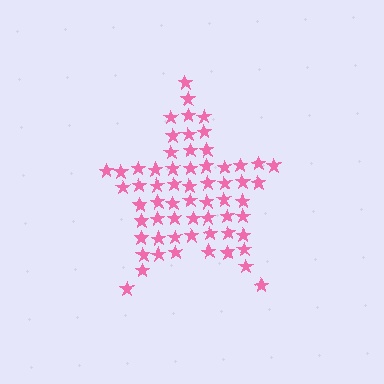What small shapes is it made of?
It is made of small stars.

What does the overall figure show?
The overall figure shows a star.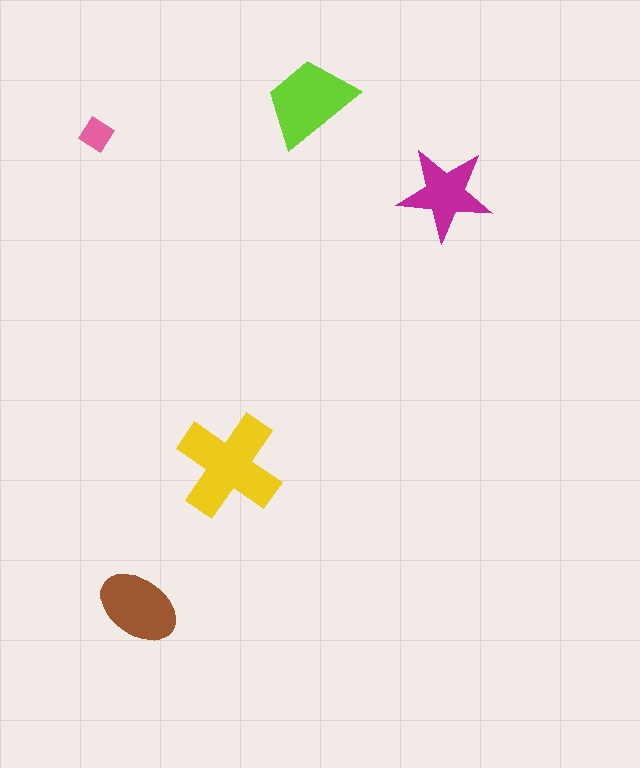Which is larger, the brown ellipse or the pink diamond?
The brown ellipse.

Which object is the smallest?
The pink diamond.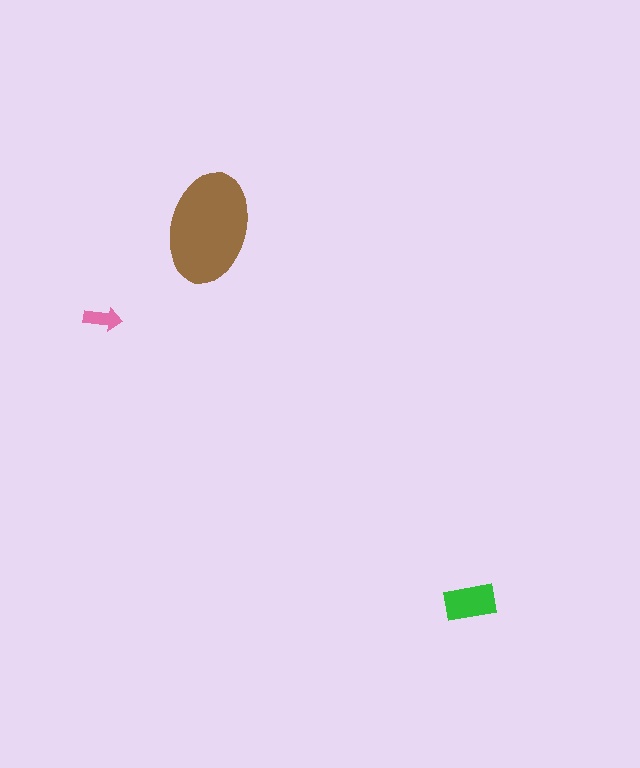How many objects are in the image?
There are 3 objects in the image.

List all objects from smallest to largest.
The pink arrow, the green rectangle, the brown ellipse.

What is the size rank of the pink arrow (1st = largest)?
3rd.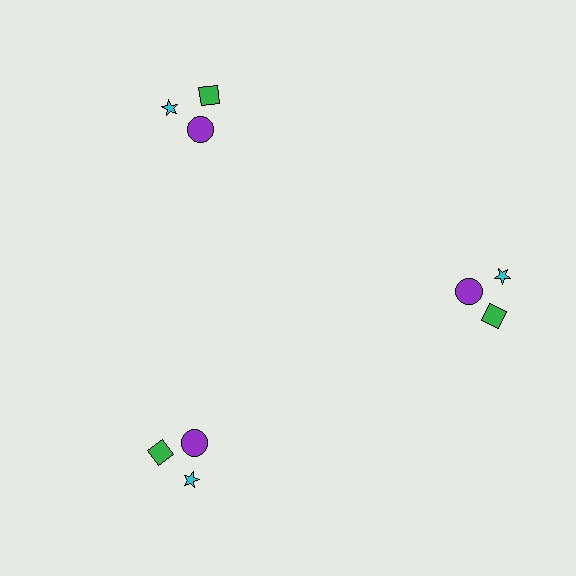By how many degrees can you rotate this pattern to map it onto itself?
The pattern maps onto itself every 120 degrees of rotation.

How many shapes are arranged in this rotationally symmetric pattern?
There are 9 shapes, arranged in 3 groups of 3.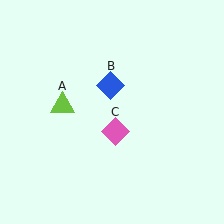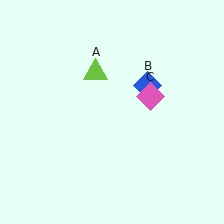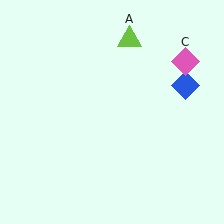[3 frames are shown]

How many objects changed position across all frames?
3 objects changed position: lime triangle (object A), blue diamond (object B), pink diamond (object C).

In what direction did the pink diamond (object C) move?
The pink diamond (object C) moved up and to the right.